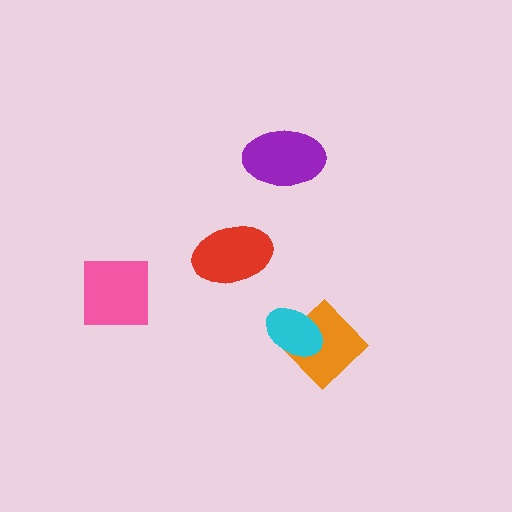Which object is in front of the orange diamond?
The cyan ellipse is in front of the orange diamond.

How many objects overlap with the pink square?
0 objects overlap with the pink square.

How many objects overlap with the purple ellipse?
0 objects overlap with the purple ellipse.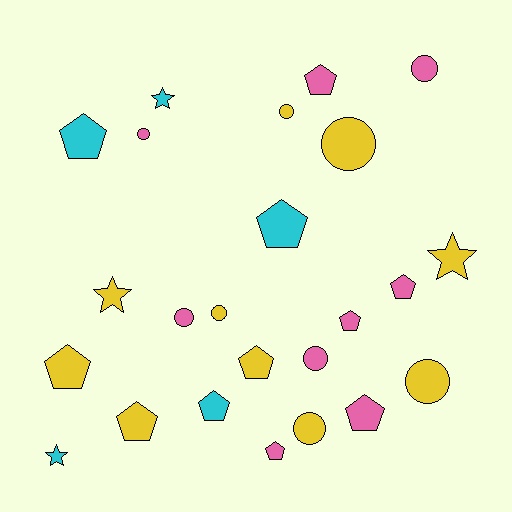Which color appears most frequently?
Yellow, with 10 objects.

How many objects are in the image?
There are 24 objects.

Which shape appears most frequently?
Pentagon, with 11 objects.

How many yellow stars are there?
There are 2 yellow stars.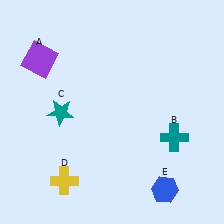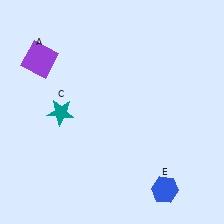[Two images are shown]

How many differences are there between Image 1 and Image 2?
There are 2 differences between the two images.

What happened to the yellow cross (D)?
The yellow cross (D) was removed in Image 2. It was in the bottom-left area of Image 1.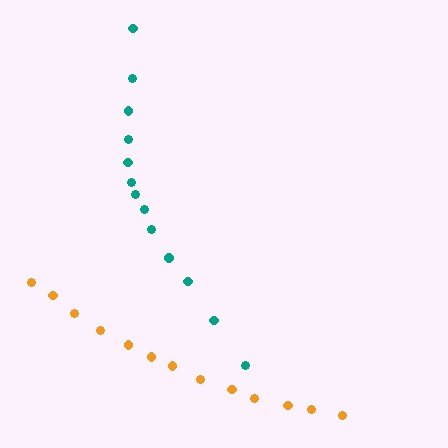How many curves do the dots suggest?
There are 2 distinct paths.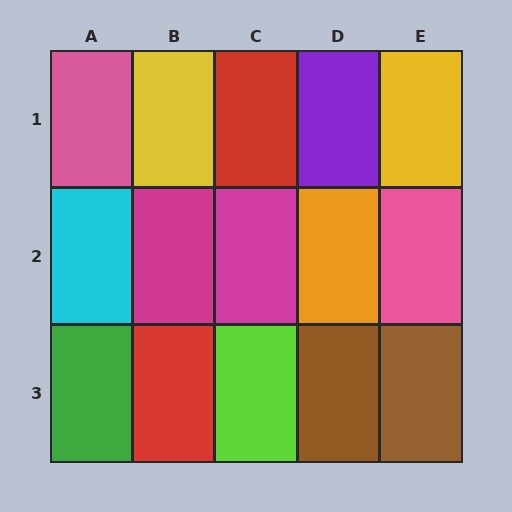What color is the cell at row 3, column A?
Green.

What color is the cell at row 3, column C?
Lime.